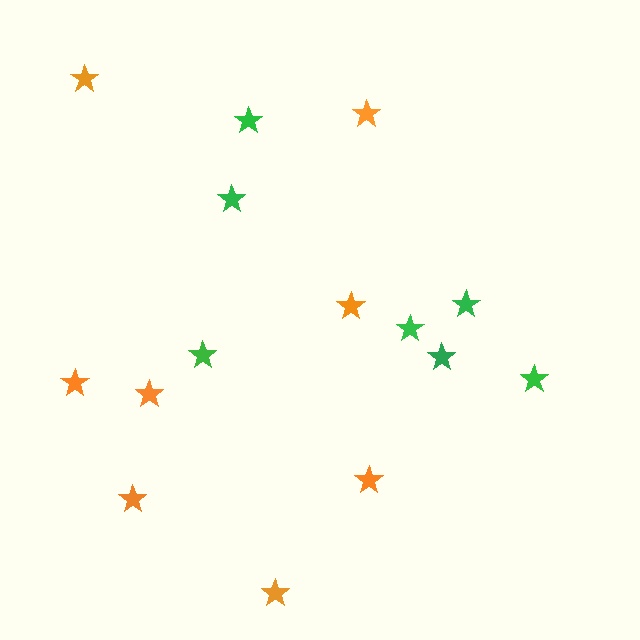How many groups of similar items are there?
There are 2 groups: one group of green stars (7) and one group of orange stars (8).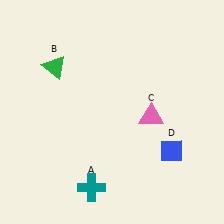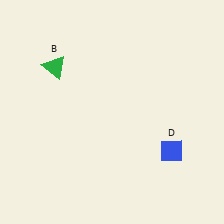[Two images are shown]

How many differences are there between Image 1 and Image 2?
There are 2 differences between the two images.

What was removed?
The pink triangle (C), the teal cross (A) were removed in Image 2.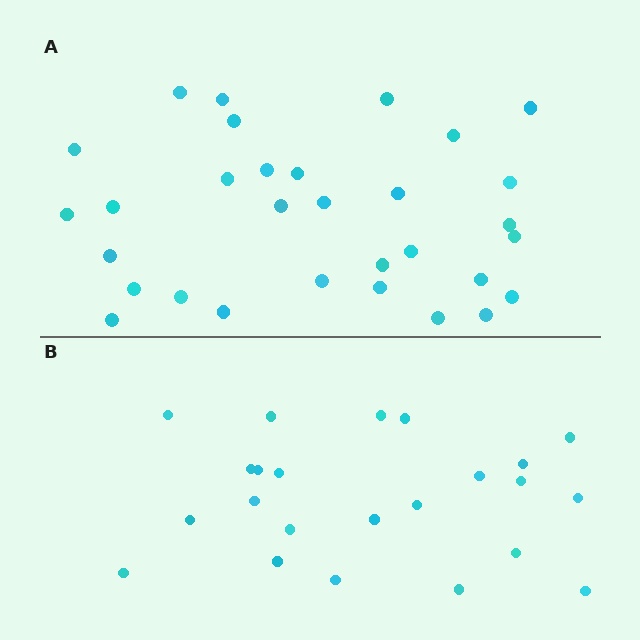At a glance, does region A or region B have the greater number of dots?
Region A (the top region) has more dots.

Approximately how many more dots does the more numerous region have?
Region A has roughly 8 or so more dots than region B.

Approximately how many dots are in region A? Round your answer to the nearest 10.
About 30 dots. (The exact count is 31, which rounds to 30.)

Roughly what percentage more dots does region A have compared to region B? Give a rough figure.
About 35% more.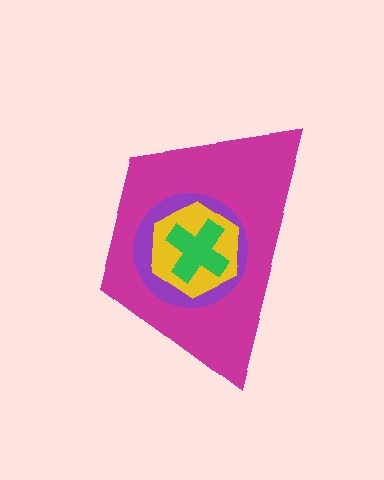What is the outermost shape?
The magenta trapezoid.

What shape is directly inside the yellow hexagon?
The green cross.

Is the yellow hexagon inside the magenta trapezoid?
Yes.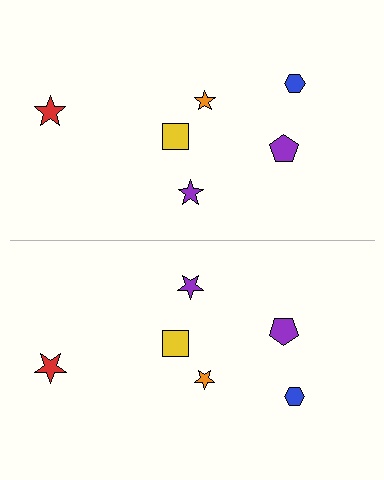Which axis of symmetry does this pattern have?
The pattern has a horizontal axis of symmetry running through the center of the image.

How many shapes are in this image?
There are 12 shapes in this image.